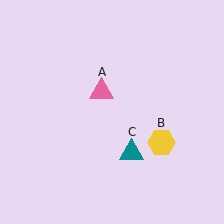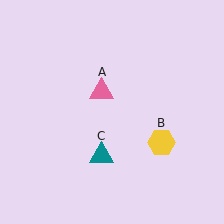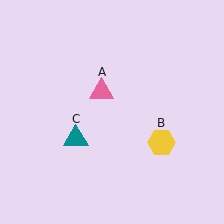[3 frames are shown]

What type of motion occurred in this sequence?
The teal triangle (object C) rotated clockwise around the center of the scene.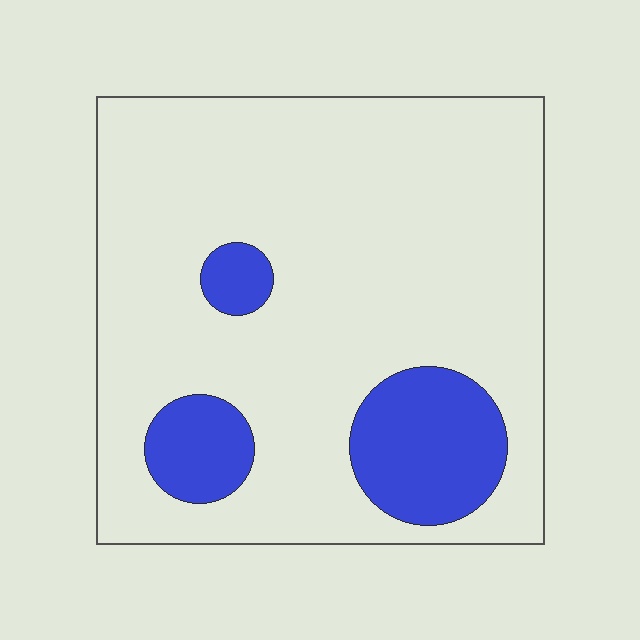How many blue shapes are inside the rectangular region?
3.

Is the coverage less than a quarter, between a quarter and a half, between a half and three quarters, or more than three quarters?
Less than a quarter.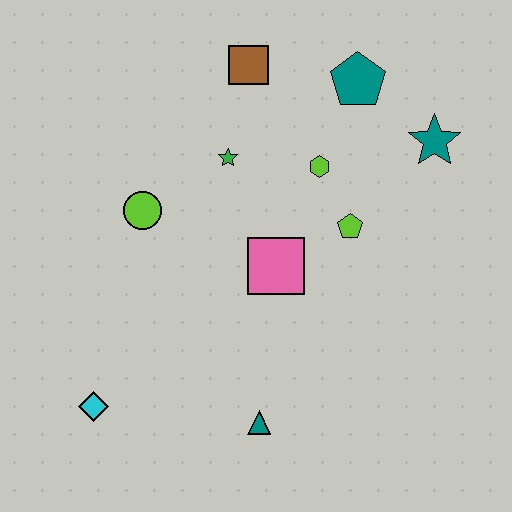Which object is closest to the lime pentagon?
The lime hexagon is closest to the lime pentagon.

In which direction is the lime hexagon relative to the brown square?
The lime hexagon is below the brown square.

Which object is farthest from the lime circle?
The teal star is farthest from the lime circle.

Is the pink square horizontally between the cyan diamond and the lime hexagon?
Yes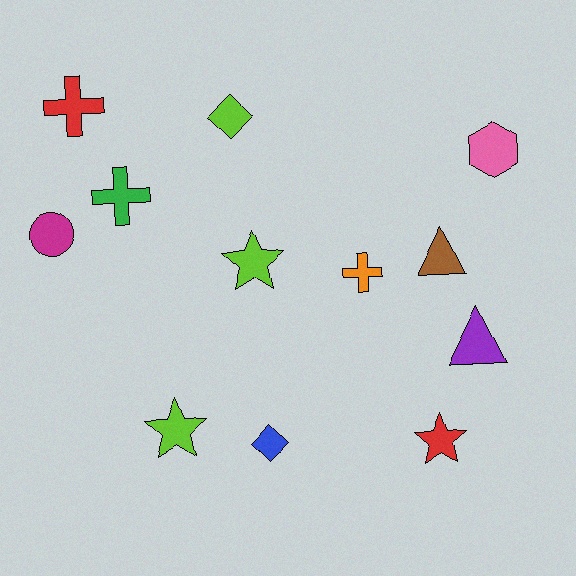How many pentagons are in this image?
There are no pentagons.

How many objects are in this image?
There are 12 objects.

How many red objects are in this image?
There are 2 red objects.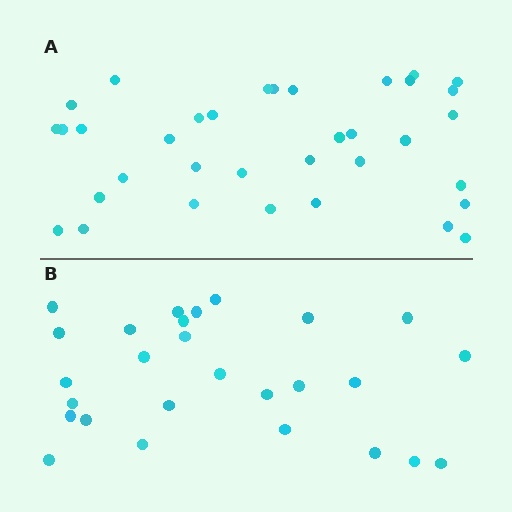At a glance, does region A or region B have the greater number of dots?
Region A (the top region) has more dots.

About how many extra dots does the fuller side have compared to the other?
Region A has roughly 8 or so more dots than region B.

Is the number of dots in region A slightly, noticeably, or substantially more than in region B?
Region A has noticeably more, but not dramatically so. The ratio is roughly 1.3 to 1.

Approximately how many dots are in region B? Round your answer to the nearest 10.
About 30 dots. (The exact count is 27, which rounds to 30.)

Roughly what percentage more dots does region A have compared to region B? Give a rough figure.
About 30% more.